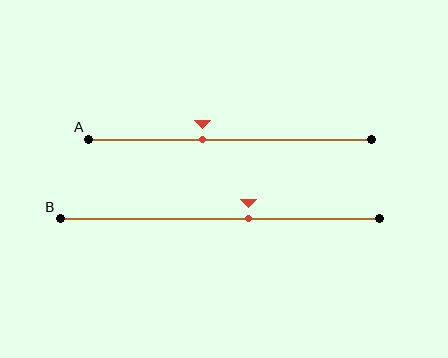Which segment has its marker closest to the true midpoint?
Segment B has its marker closest to the true midpoint.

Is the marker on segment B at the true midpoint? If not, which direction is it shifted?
No, the marker on segment B is shifted to the right by about 9% of the segment length.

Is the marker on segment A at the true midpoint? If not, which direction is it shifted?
No, the marker on segment A is shifted to the left by about 10% of the segment length.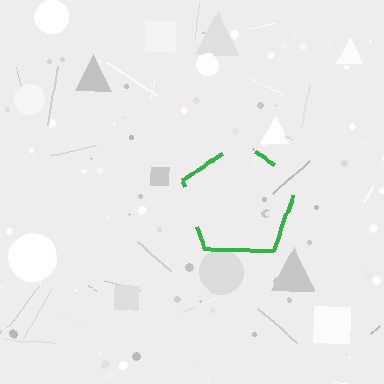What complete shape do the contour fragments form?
The contour fragments form a pentagon.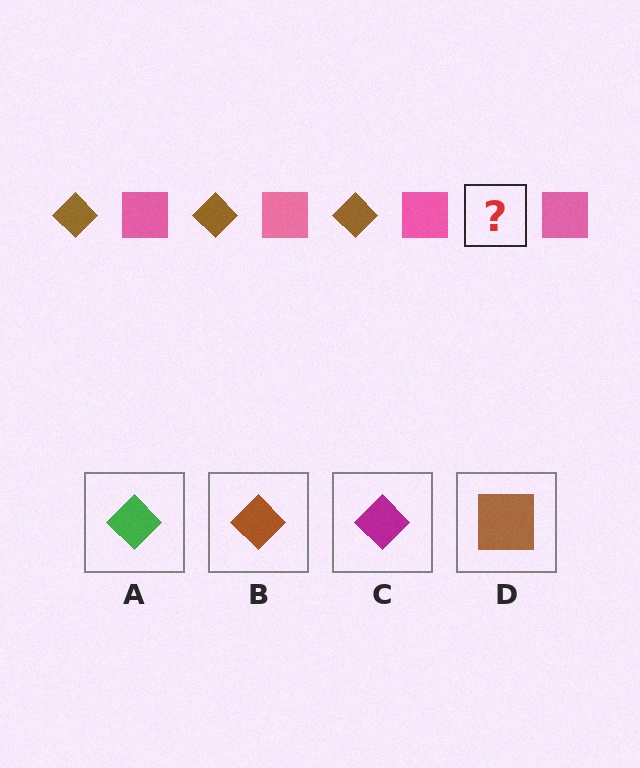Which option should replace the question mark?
Option B.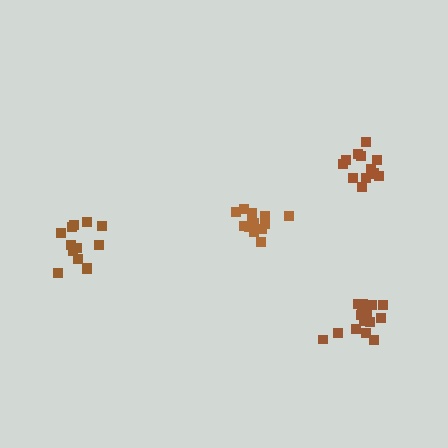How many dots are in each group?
Group 1: 15 dots, Group 2: 13 dots, Group 3: 14 dots, Group 4: 14 dots (56 total).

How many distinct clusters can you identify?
There are 4 distinct clusters.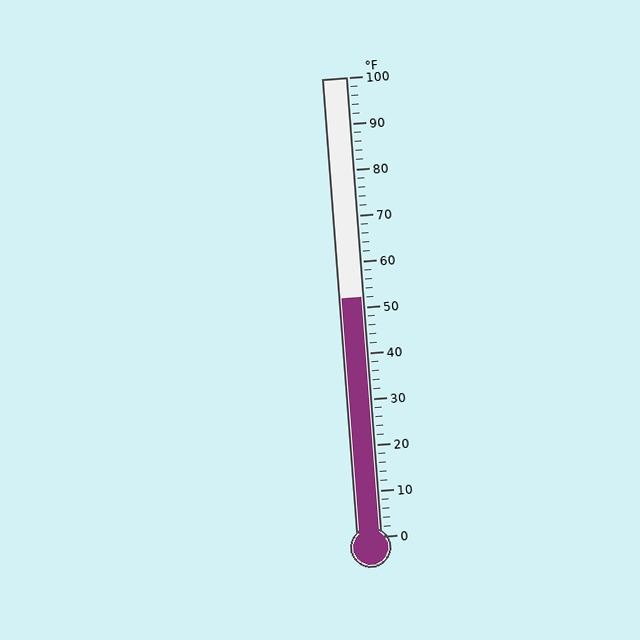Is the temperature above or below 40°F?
The temperature is above 40°F.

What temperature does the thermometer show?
The thermometer shows approximately 52°F.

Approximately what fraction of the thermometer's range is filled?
The thermometer is filled to approximately 50% of its range.